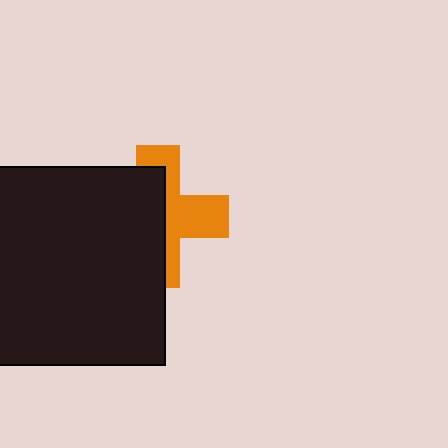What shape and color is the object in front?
The object in front is a black square.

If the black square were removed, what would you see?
You would see the complete orange cross.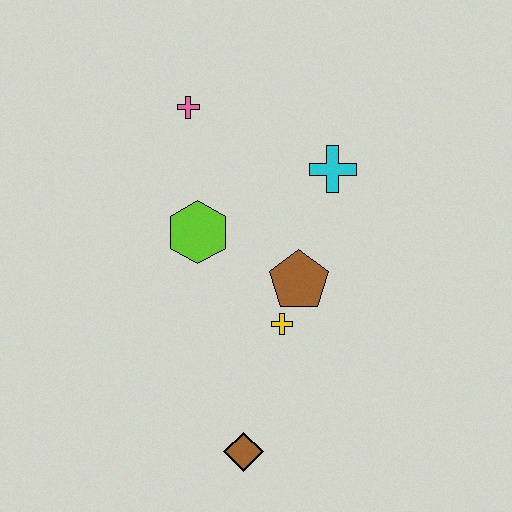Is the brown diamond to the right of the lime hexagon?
Yes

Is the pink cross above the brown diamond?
Yes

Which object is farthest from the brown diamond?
The pink cross is farthest from the brown diamond.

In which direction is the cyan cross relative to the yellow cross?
The cyan cross is above the yellow cross.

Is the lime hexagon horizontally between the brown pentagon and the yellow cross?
No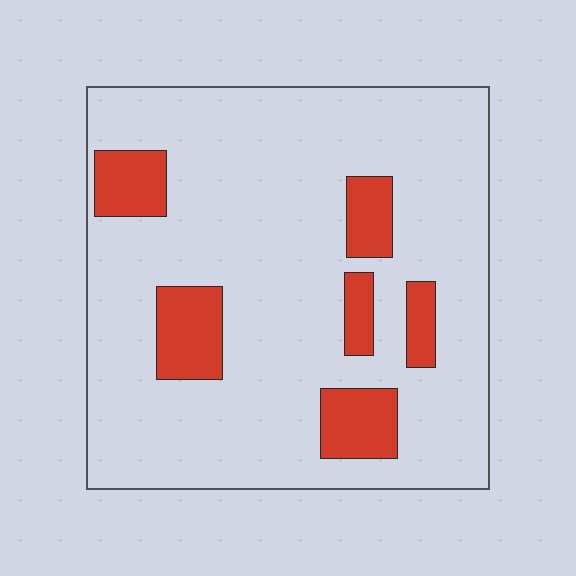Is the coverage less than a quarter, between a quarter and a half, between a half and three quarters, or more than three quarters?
Less than a quarter.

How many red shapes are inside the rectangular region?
6.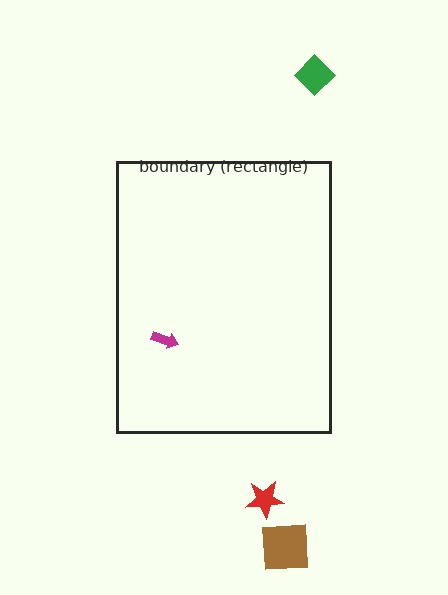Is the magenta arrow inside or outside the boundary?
Inside.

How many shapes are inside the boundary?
1 inside, 3 outside.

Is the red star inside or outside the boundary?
Outside.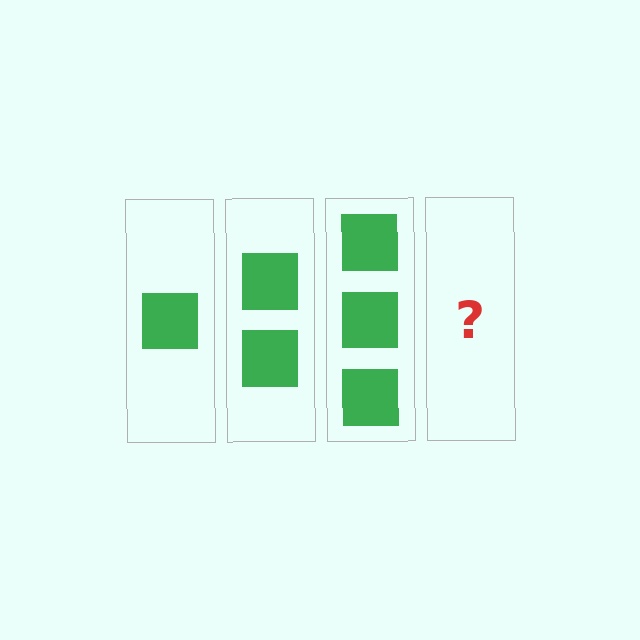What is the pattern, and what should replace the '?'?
The pattern is that each step adds one more square. The '?' should be 4 squares.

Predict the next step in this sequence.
The next step is 4 squares.